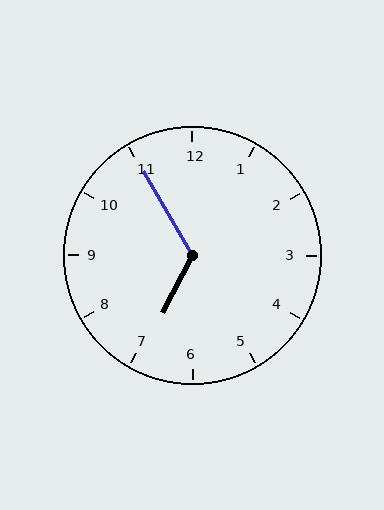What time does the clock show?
6:55.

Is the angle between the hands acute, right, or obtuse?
It is obtuse.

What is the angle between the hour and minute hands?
Approximately 122 degrees.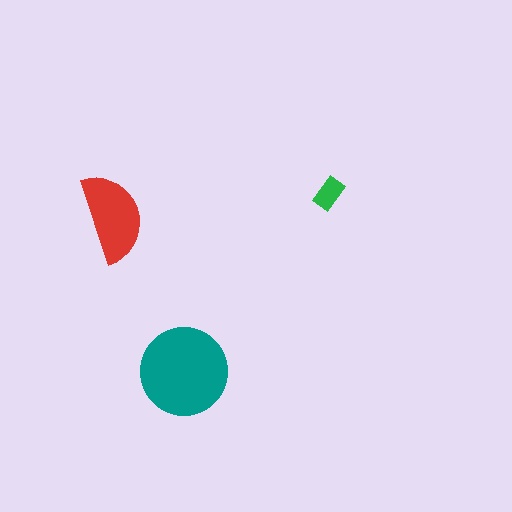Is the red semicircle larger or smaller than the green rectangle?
Larger.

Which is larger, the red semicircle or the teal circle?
The teal circle.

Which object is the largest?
The teal circle.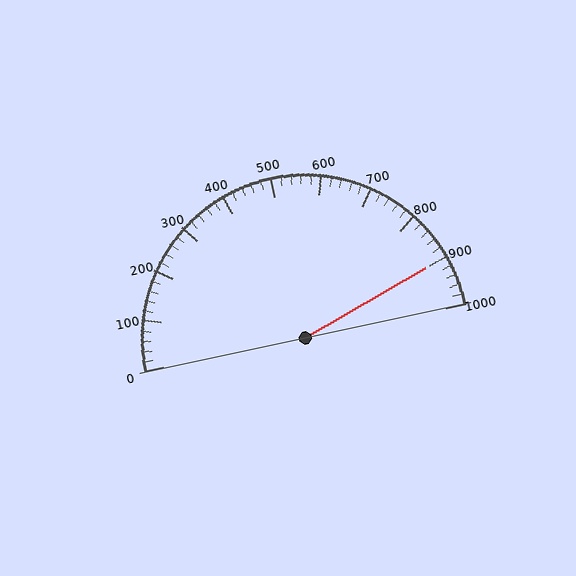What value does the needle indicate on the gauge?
The needle indicates approximately 900.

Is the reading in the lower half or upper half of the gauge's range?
The reading is in the upper half of the range (0 to 1000).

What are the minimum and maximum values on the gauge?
The gauge ranges from 0 to 1000.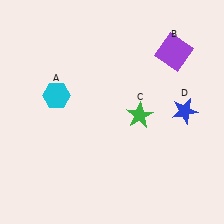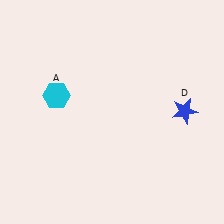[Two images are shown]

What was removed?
The purple square (B), the green star (C) were removed in Image 2.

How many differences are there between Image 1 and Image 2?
There are 2 differences between the two images.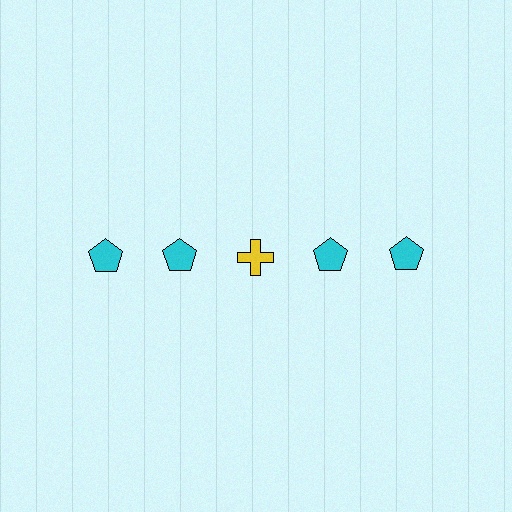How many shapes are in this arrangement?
There are 5 shapes arranged in a grid pattern.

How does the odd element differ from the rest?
It differs in both color (yellow instead of cyan) and shape (cross instead of pentagon).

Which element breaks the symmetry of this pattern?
The yellow cross in the top row, center column breaks the symmetry. All other shapes are cyan pentagons.